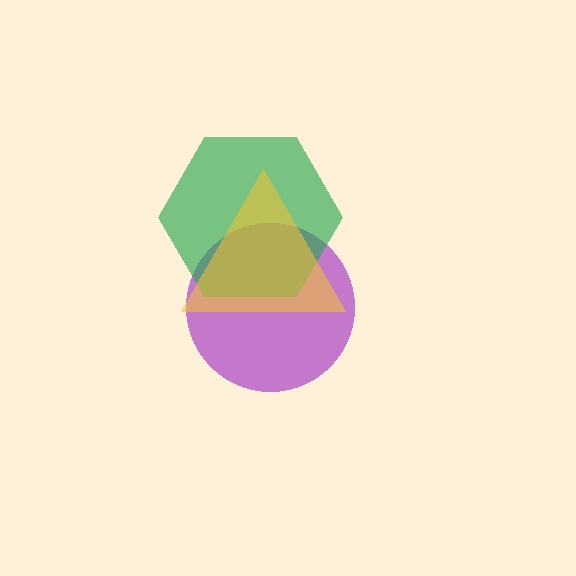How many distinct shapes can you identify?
There are 3 distinct shapes: a purple circle, a green hexagon, a yellow triangle.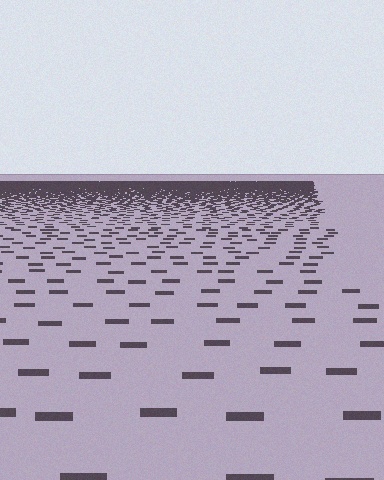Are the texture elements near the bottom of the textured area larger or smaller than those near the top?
Larger. Near the bottom, elements are closer to the viewer and appear at a bigger on-screen size.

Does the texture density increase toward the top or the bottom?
Density increases toward the top.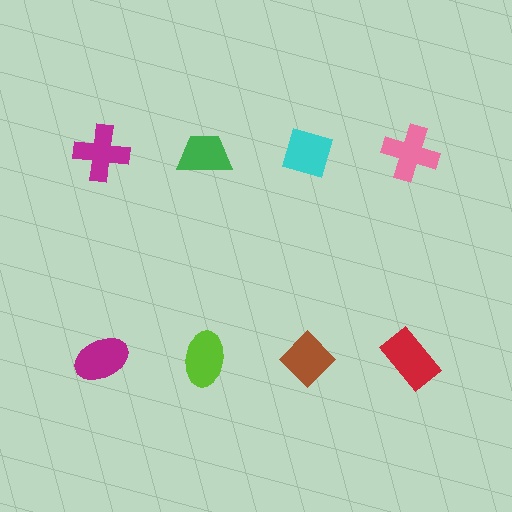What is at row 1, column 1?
A magenta cross.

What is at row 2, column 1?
A magenta ellipse.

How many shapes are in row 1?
4 shapes.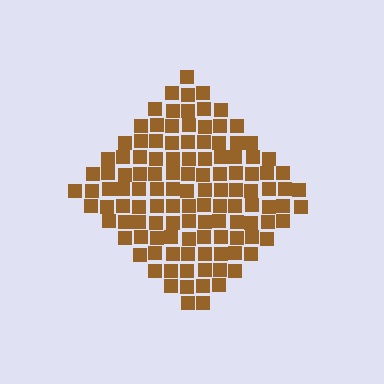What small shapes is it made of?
It is made of small squares.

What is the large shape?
The large shape is a diamond.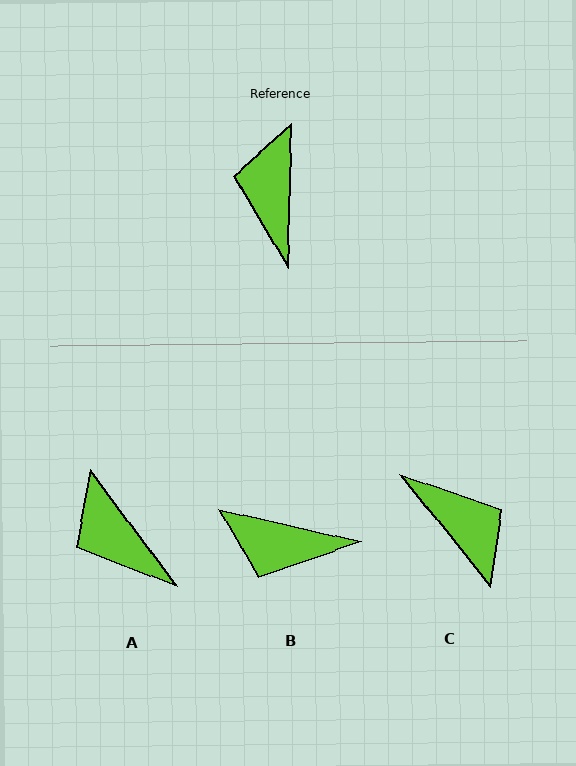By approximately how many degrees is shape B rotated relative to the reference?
Approximately 78 degrees counter-clockwise.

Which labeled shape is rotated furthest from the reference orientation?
C, about 140 degrees away.